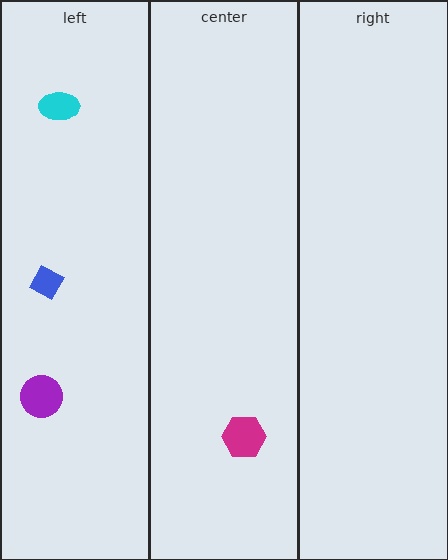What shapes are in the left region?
The cyan ellipse, the purple circle, the blue diamond.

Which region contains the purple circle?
The left region.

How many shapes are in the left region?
3.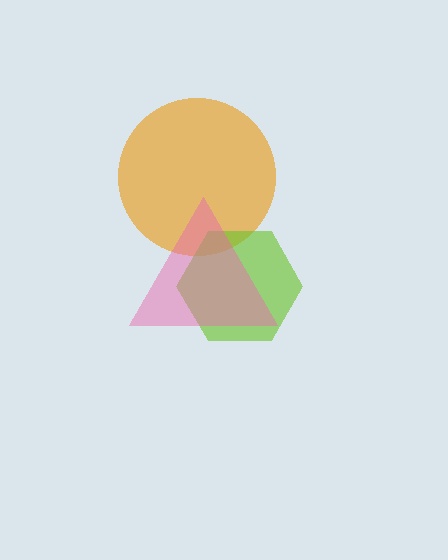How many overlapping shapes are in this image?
There are 3 overlapping shapes in the image.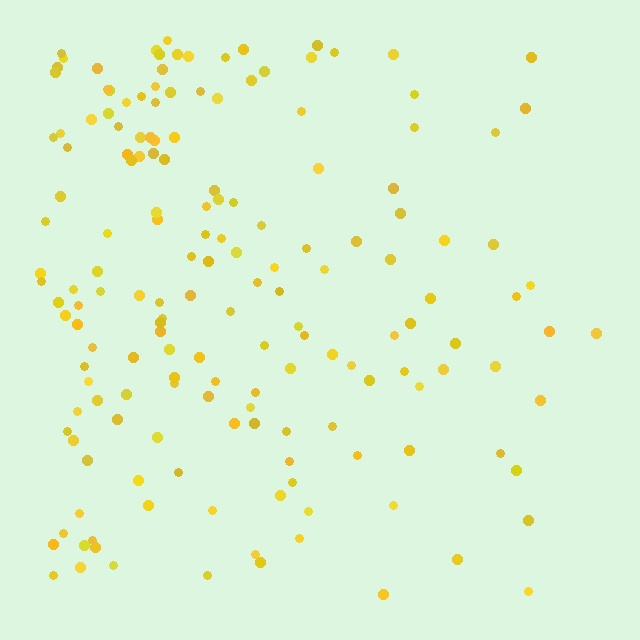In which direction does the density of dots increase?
From right to left, with the left side densest.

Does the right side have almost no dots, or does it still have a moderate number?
Still a moderate number, just noticeably fewer than the left.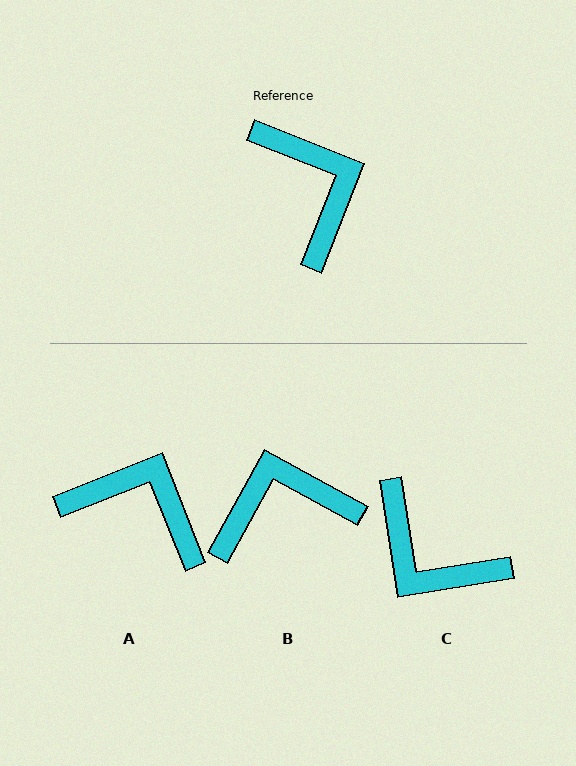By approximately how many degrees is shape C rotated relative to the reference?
Approximately 149 degrees clockwise.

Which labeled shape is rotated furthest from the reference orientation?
C, about 149 degrees away.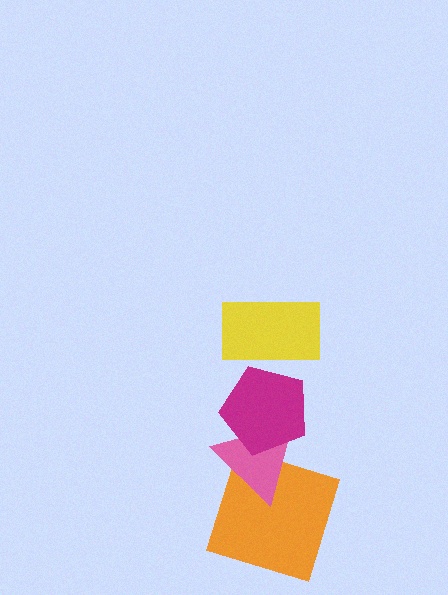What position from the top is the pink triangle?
The pink triangle is 3rd from the top.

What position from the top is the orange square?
The orange square is 4th from the top.